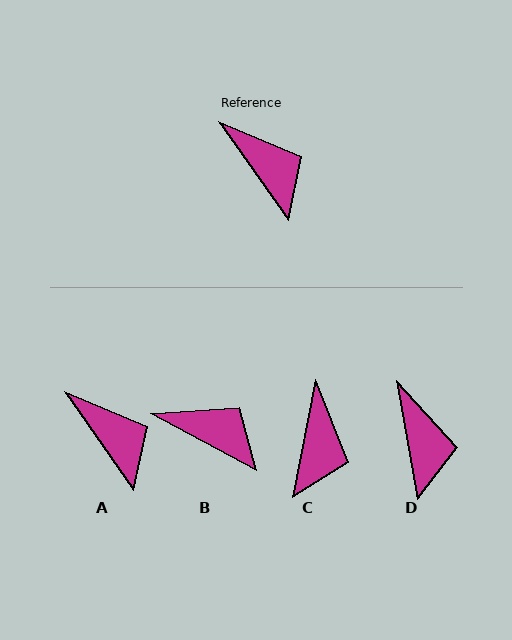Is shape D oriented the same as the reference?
No, it is off by about 25 degrees.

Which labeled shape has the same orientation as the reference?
A.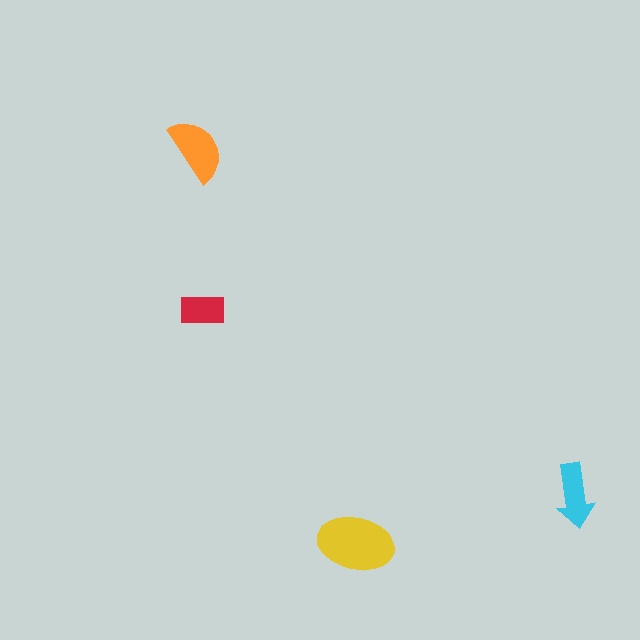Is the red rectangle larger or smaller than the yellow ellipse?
Smaller.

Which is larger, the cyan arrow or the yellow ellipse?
The yellow ellipse.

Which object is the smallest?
The red rectangle.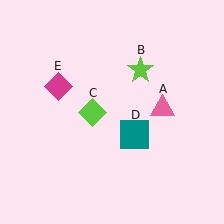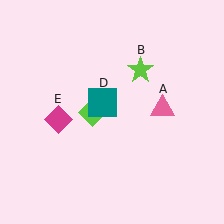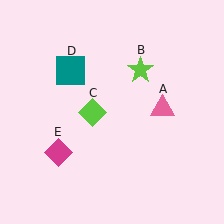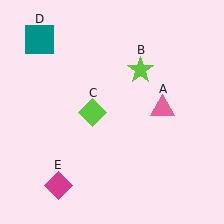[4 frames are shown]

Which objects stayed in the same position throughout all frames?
Pink triangle (object A) and lime star (object B) and lime diamond (object C) remained stationary.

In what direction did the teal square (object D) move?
The teal square (object D) moved up and to the left.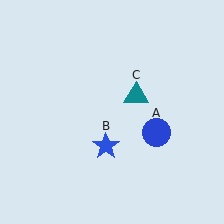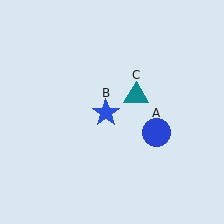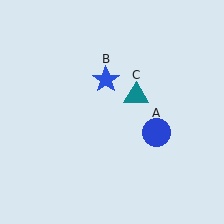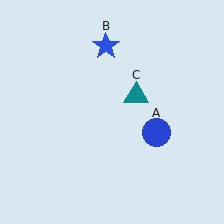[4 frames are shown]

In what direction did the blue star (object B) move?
The blue star (object B) moved up.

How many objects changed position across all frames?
1 object changed position: blue star (object B).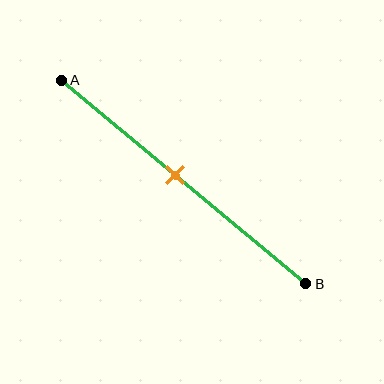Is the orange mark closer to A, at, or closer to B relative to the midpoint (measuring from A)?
The orange mark is closer to point A than the midpoint of segment AB.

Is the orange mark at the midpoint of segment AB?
No, the mark is at about 45% from A, not at the 50% midpoint.